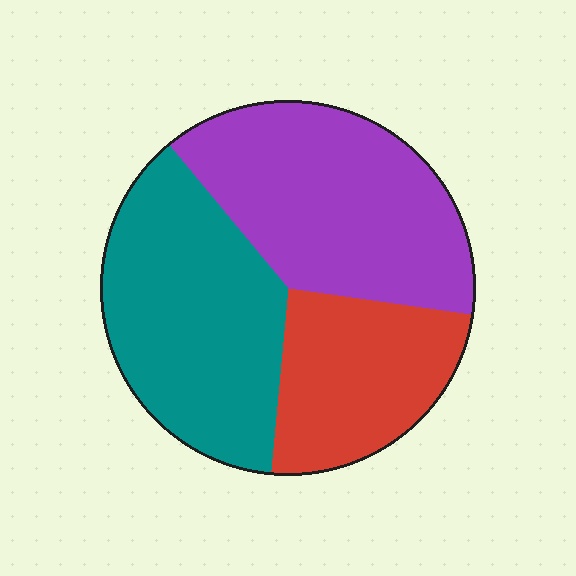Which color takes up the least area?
Red, at roughly 25%.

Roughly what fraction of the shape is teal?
Teal takes up about three eighths (3/8) of the shape.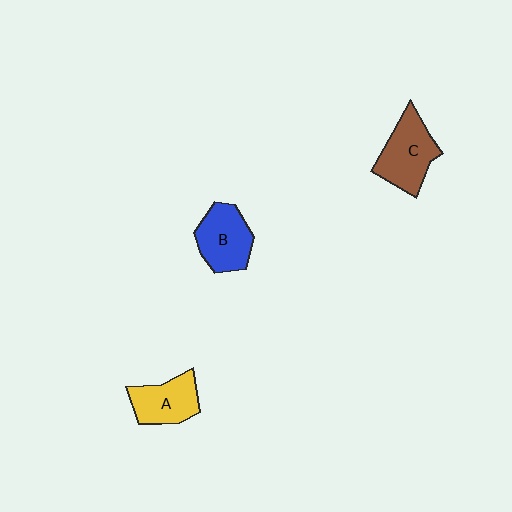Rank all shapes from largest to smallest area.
From largest to smallest: C (brown), B (blue), A (yellow).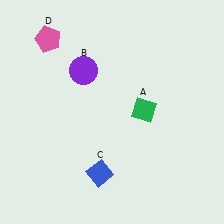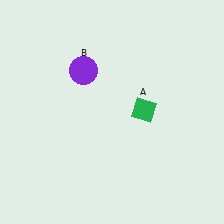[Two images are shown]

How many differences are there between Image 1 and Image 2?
There are 2 differences between the two images.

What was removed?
The pink pentagon (D), the blue diamond (C) were removed in Image 2.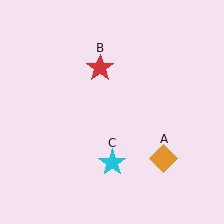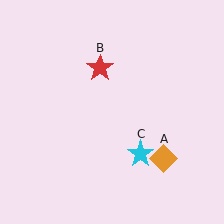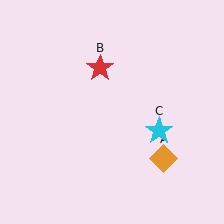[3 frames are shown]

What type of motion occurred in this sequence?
The cyan star (object C) rotated counterclockwise around the center of the scene.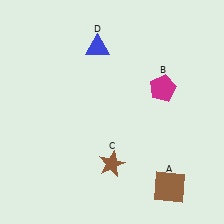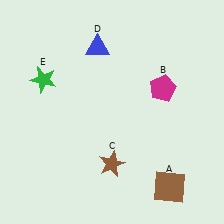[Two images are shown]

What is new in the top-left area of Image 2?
A green star (E) was added in the top-left area of Image 2.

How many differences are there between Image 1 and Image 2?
There is 1 difference between the two images.